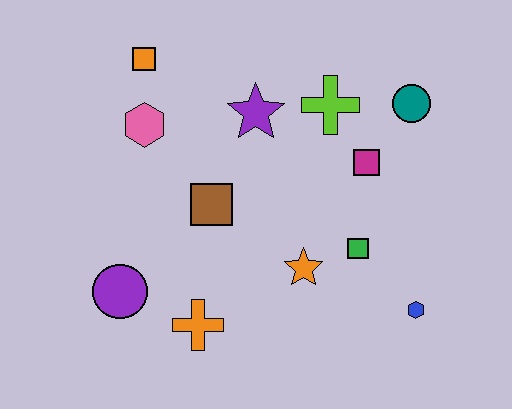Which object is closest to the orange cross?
The purple circle is closest to the orange cross.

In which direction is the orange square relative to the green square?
The orange square is to the left of the green square.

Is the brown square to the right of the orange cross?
Yes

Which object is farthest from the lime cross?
The purple circle is farthest from the lime cross.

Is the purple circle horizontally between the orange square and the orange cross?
No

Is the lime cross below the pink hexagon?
No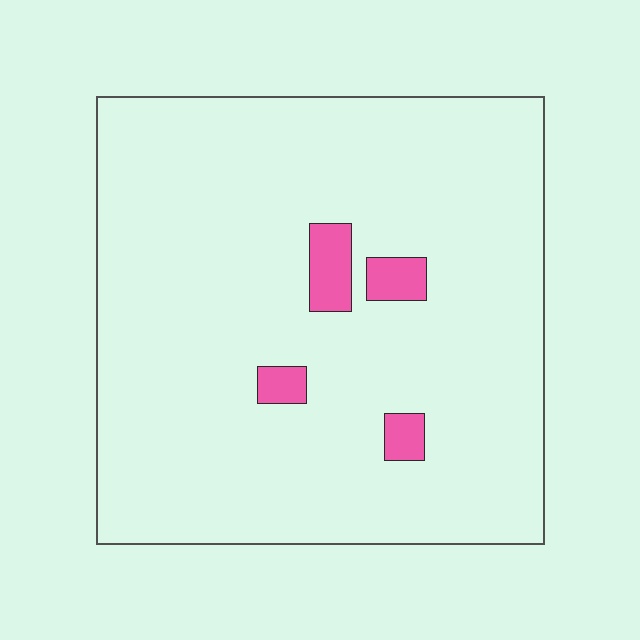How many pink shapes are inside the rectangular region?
4.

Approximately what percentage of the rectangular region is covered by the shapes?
Approximately 5%.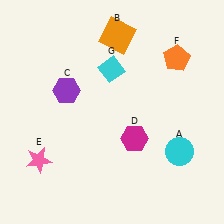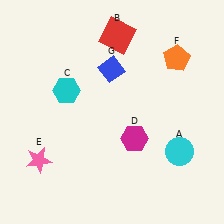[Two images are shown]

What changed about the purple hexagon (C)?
In Image 1, C is purple. In Image 2, it changed to cyan.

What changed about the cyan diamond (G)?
In Image 1, G is cyan. In Image 2, it changed to blue.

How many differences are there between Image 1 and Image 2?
There are 3 differences between the two images.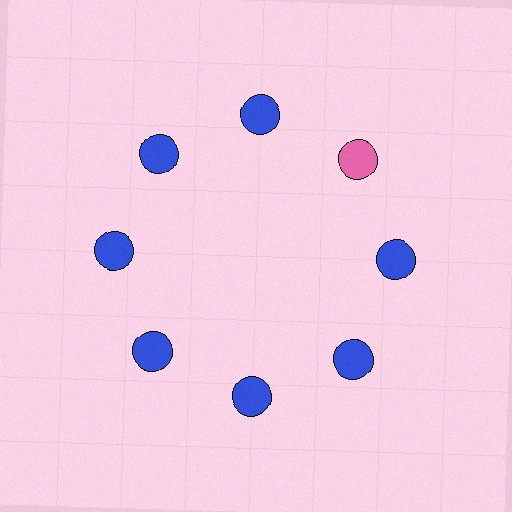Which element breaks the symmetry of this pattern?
The pink circle at roughly the 2 o'clock position breaks the symmetry. All other shapes are blue circles.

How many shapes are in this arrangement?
There are 8 shapes arranged in a ring pattern.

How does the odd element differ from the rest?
It has a different color: pink instead of blue.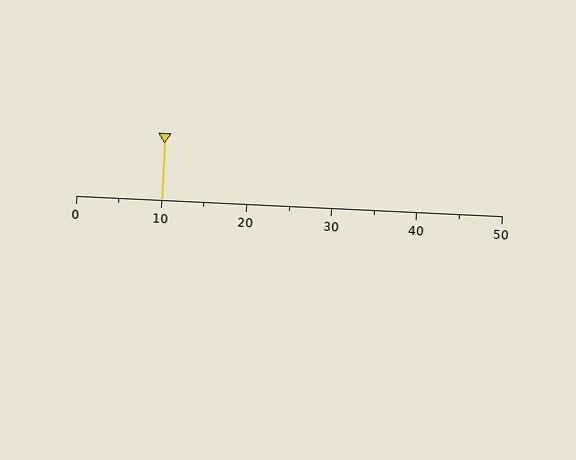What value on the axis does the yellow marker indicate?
The marker indicates approximately 10.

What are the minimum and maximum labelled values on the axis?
The axis runs from 0 to 50.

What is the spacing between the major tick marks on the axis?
The major ticks are spaced 10 apart.